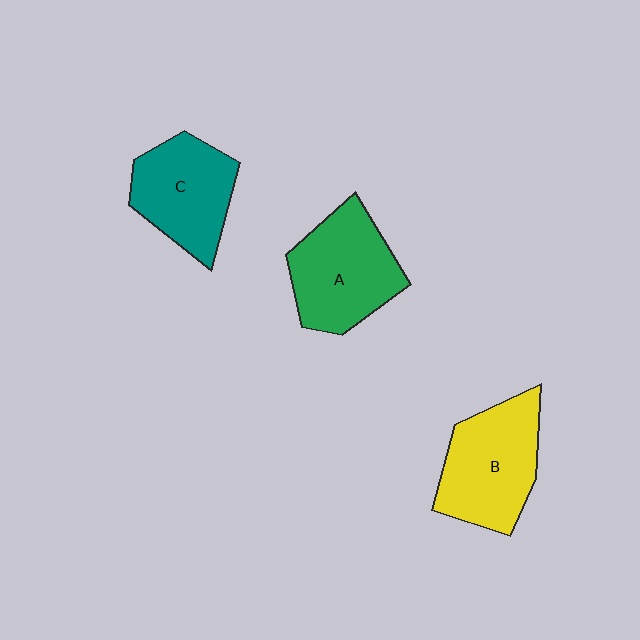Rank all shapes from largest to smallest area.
From largest to smallest: B (yellow), A (green), C (teal).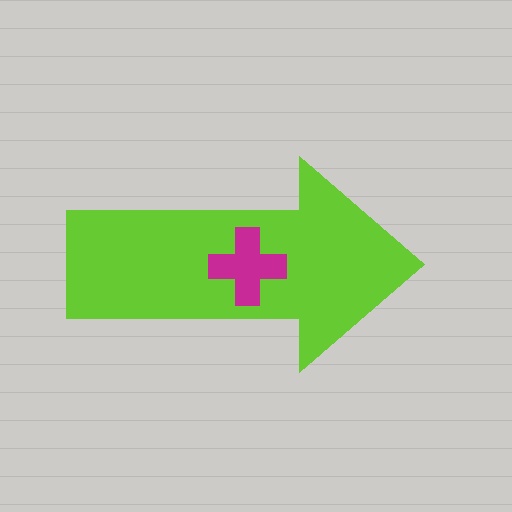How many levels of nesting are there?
2.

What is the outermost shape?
The lime arrow.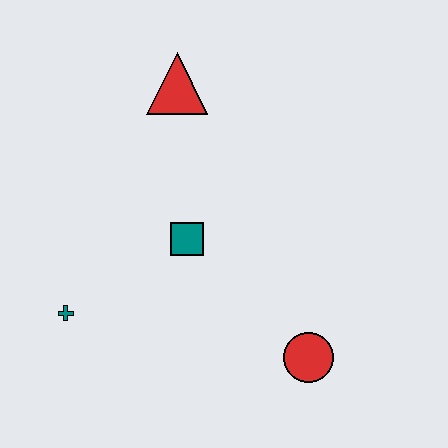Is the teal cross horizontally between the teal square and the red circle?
No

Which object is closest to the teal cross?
The teal square is closest to the teal cross.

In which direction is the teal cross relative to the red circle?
The teal cross is to the left of the red circle.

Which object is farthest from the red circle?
The red triangle is farthest from the red circle.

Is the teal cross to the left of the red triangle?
Yes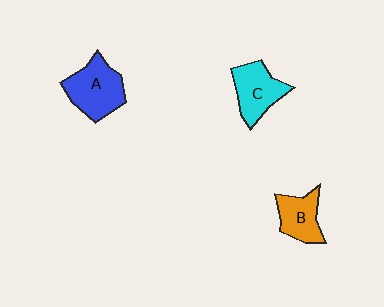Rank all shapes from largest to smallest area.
From largest to smallest: A (blue), C (cyan), B (orange).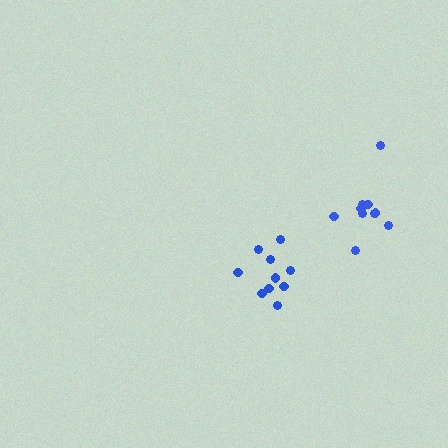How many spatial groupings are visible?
There are 2 spatial groupings.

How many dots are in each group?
Group 1: 10 dots, Group 2: 10 dots (20 total).